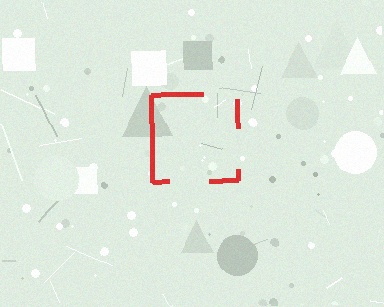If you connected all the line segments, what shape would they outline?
They would outline a square.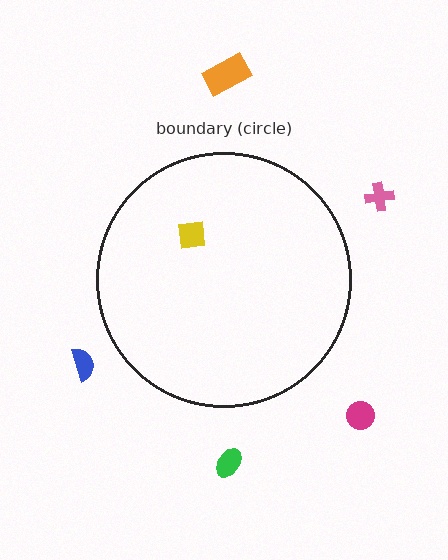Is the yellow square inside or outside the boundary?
Inside.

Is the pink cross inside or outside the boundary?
Outside.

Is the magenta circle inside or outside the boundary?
Outside.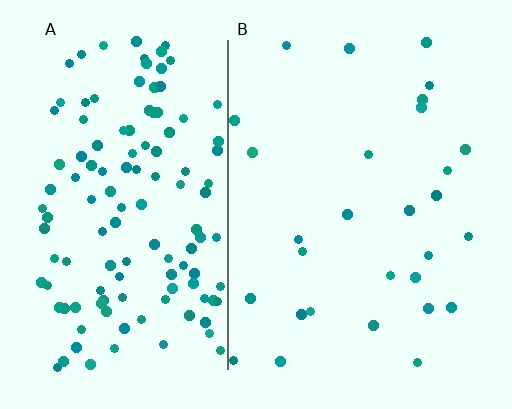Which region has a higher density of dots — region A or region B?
A (the left).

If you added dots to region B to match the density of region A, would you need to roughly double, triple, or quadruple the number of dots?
Approximately quadruple.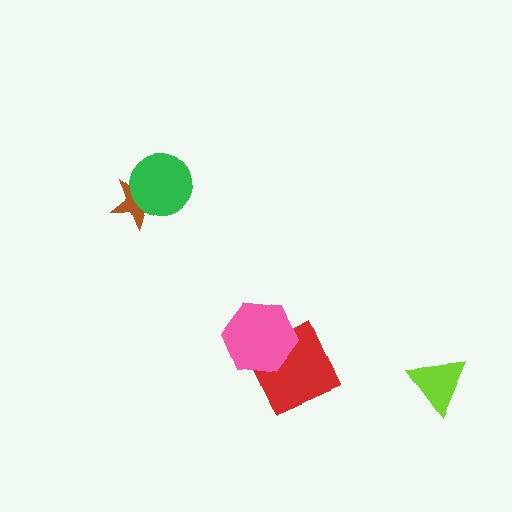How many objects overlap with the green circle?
1 object overlaps with the green circle.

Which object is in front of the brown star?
The green circle is in front of the brown star.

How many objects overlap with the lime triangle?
0 objects overlap with the lime triangle.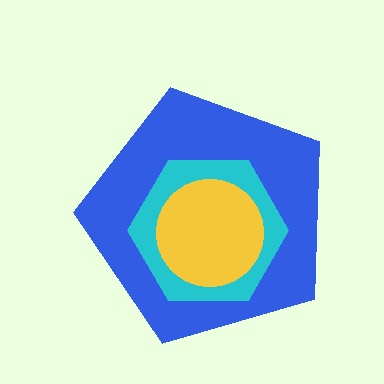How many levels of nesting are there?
3.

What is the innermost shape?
The yellow circle.